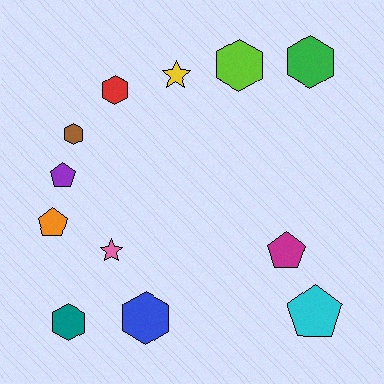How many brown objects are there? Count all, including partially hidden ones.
There is 1 brown object.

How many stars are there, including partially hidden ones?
There are 2 stars.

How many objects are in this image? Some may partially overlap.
There are 12 objects.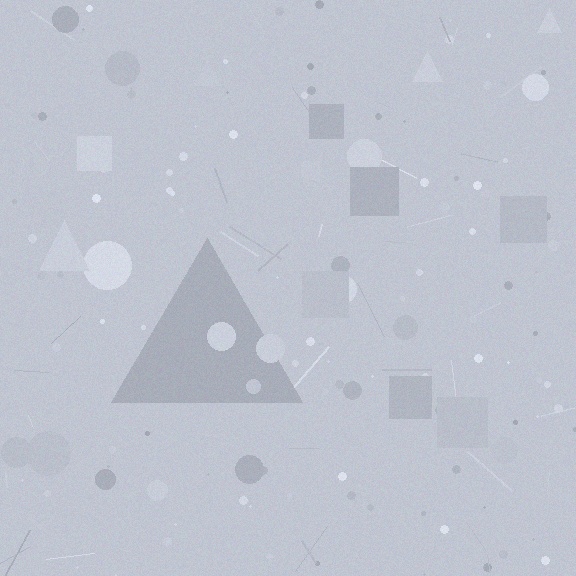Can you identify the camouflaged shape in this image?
The camouflaged shape is a triangle.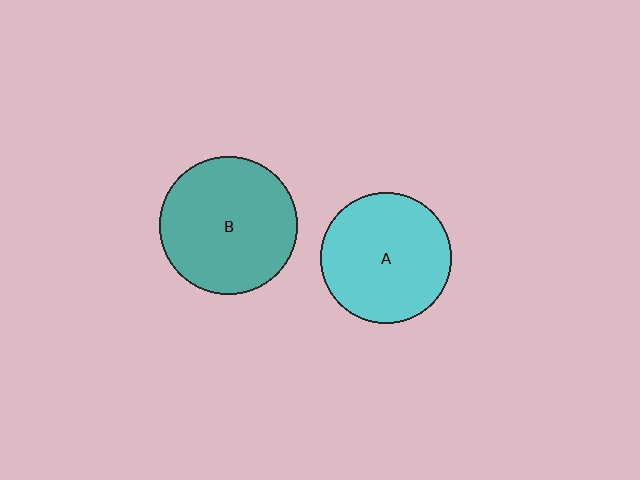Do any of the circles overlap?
No, none of the circles overlap.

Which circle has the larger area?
Circle B (teal).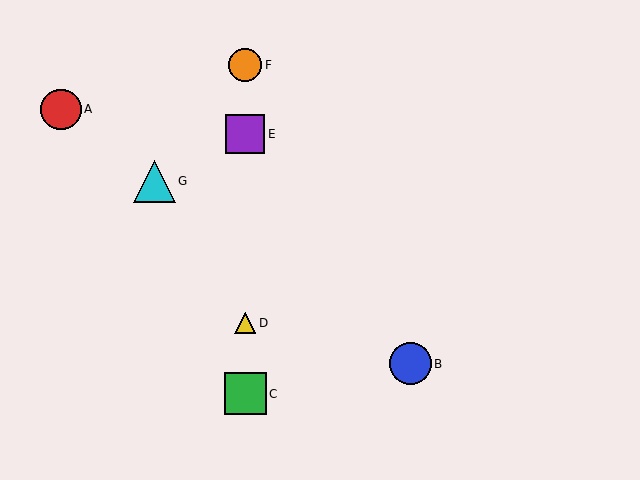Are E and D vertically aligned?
Yes, both are at x≈245.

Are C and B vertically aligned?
No, C is at x≈245 and B is at x≈410.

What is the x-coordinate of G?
Object G is at x≈155.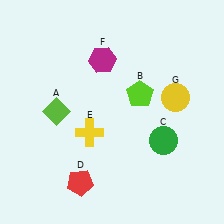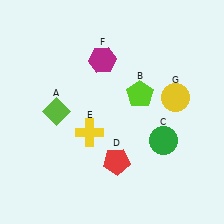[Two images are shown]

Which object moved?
The red pentagon (D) moved right.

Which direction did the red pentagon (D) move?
The red pentagon (D) moved right.